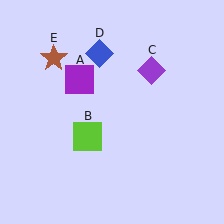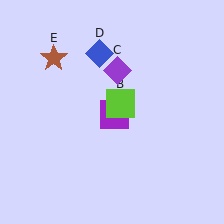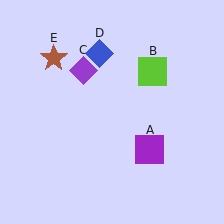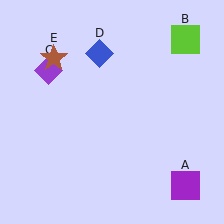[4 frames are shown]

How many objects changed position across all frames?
3 objects changed position: purple square (object A), lime square (object B), purple diamond (object C).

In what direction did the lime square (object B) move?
The lime square (object B) moved up and to the right.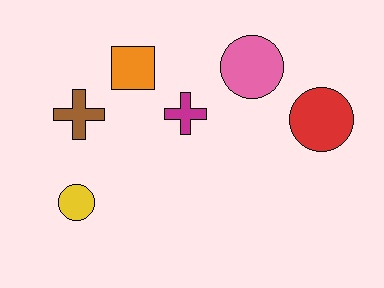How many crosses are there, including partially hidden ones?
There are 2 crosses.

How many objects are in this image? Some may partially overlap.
There are 6 objects.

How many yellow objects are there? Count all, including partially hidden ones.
There is 1 yellow object.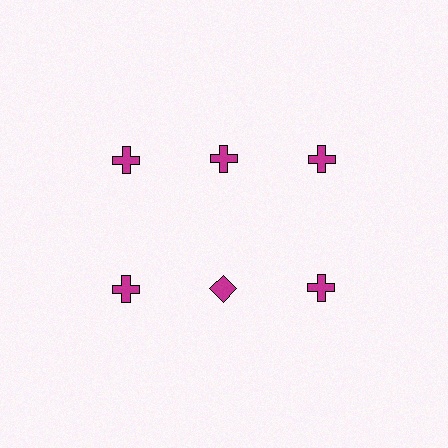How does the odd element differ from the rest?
It has a different shape: diamond instead of cross.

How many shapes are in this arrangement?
There are 6 shapes arranged in a grid pattern.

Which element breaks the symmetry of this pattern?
The magenta diamond in the second row, second from left column breaks the symmetry. All other shapes are magenta crosses.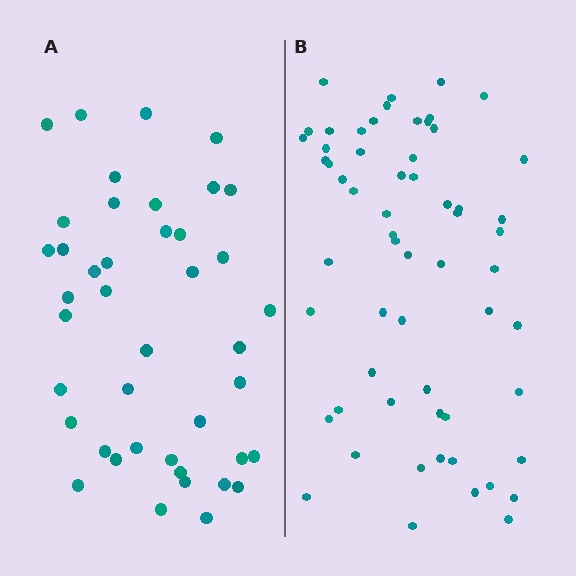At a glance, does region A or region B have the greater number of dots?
Region B (the right region) has more dots.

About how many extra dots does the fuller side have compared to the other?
Region B has approximately 20 more dots than region A.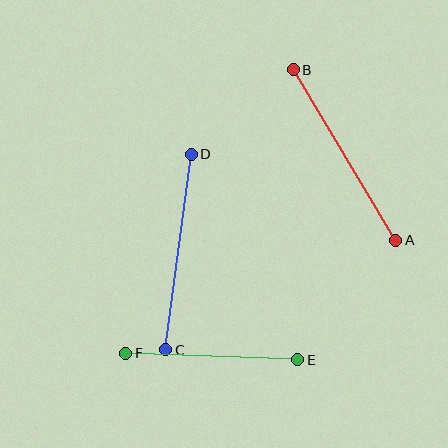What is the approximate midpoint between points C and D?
The midpoint is at approximately (178, 252) pixels.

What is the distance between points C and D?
The distance is approximately 197 pixels.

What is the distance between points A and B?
The distance is approximately 199 pixels.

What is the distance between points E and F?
The distance is approximately 172 pixels.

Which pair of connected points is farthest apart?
Points A and B are farthest apart.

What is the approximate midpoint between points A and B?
The midpoint is at approximately (345, 155) pixels.